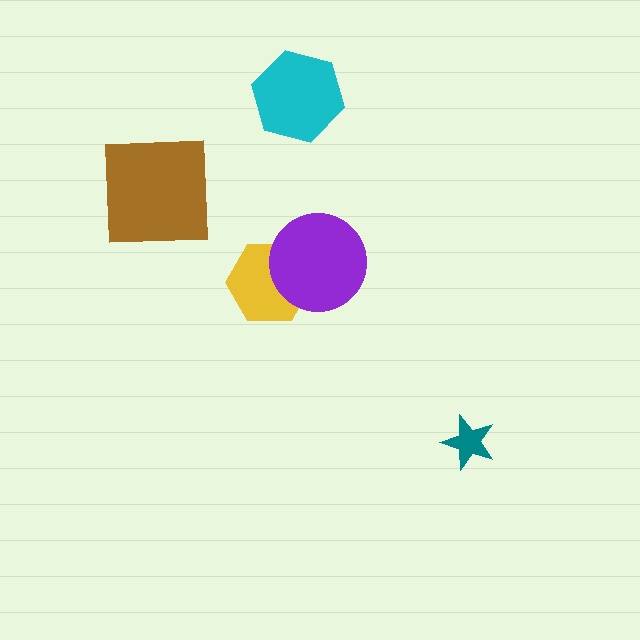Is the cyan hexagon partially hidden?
No, no other shape covers it.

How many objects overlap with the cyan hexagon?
0 objects overlap with the cyan hexagon.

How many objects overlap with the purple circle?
1 object overlaps with the purple circle.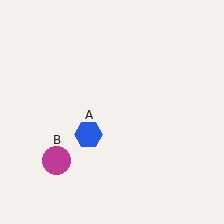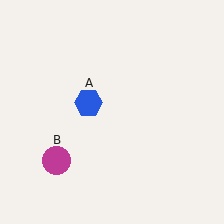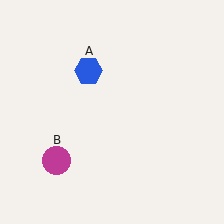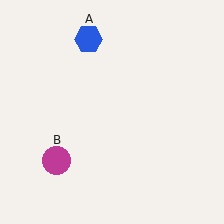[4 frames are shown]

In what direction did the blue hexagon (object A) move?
The blue hexagon (object A) moved up.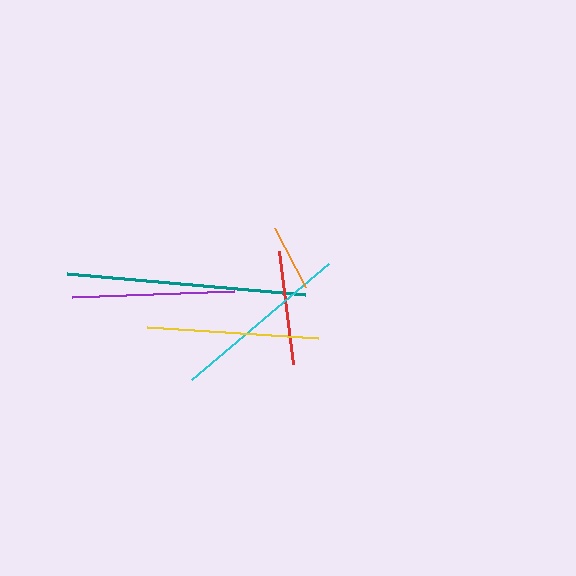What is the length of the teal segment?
The teal segment is approximately 239 pixels long.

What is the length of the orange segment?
The orange segment is approximately 67 pixels long.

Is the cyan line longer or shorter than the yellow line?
The cyan line is longer than the yellow line.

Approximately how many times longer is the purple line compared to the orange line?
The purple line is approximately 2.4 times the length of the orange line.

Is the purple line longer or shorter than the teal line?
The teal line is longer than the purple line.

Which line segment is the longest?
The teal line is the longest at approximately 239 pixels.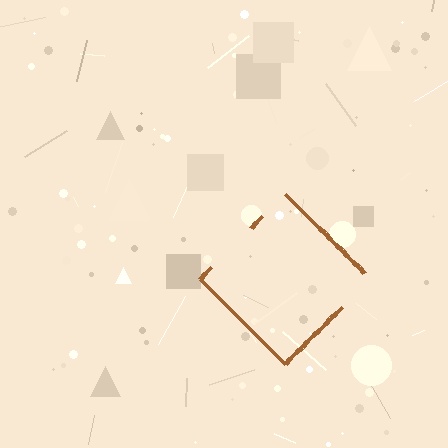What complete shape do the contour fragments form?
The contour fragments form a diamond.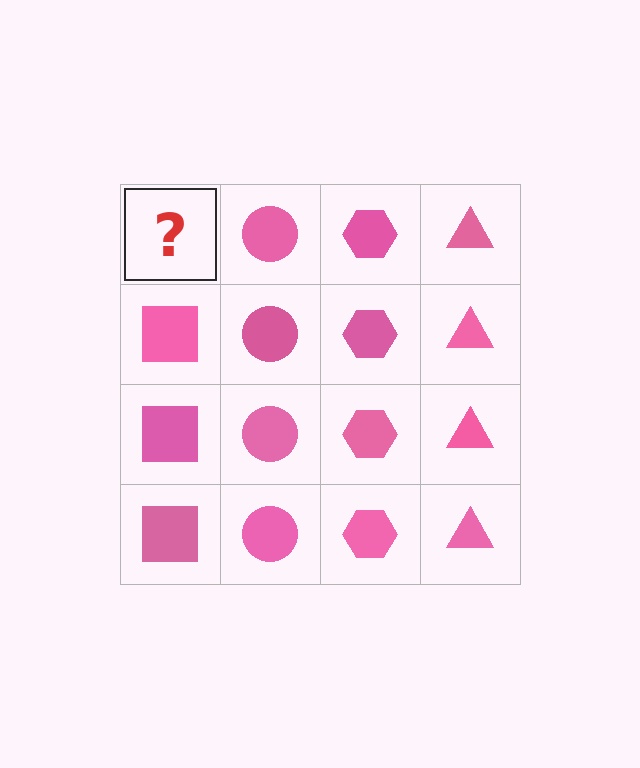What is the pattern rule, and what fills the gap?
The rule is that each column has a consistent shape. The gap should be filled with a pink square.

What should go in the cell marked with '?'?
The missing cell should contain a pink square.